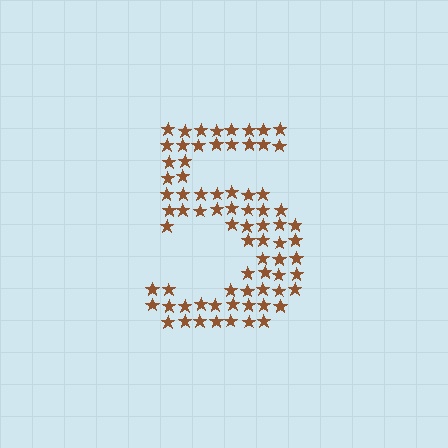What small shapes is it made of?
It is made of small stars.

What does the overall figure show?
The overall figure shows the digit 5.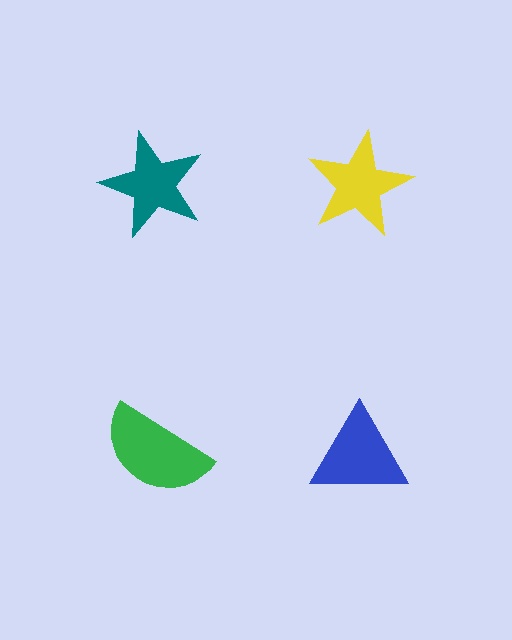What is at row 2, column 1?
A green semicircle.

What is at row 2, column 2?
A blue triangle.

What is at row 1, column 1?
A teal star.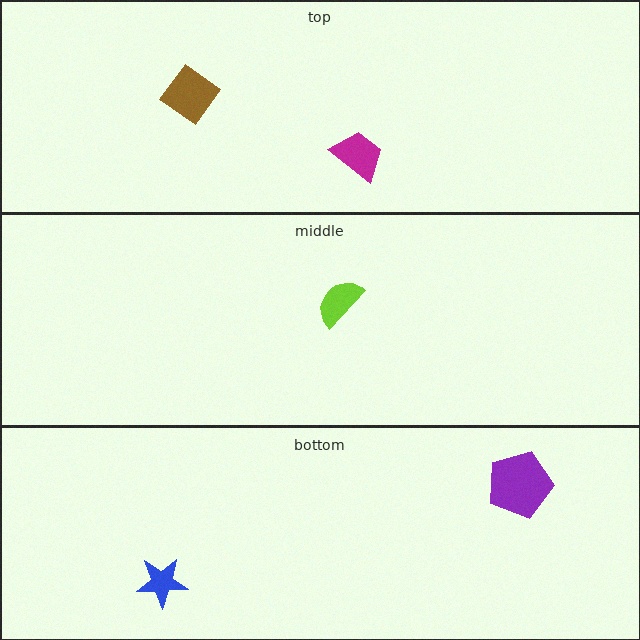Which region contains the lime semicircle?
The middle region.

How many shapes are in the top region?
2.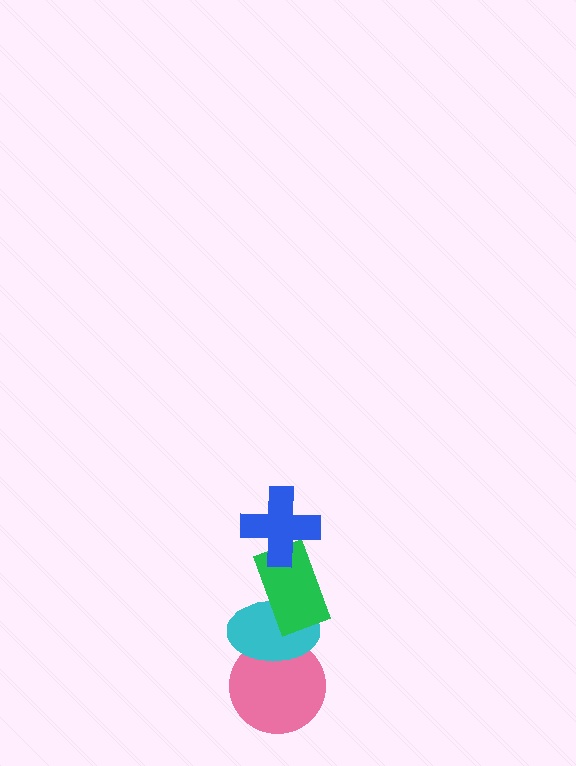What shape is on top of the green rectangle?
The blue cross is on top of the green rectangle.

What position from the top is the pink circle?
The pink circle is 4th from the top.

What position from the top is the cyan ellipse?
The cyan ellipse is 3rd from the top.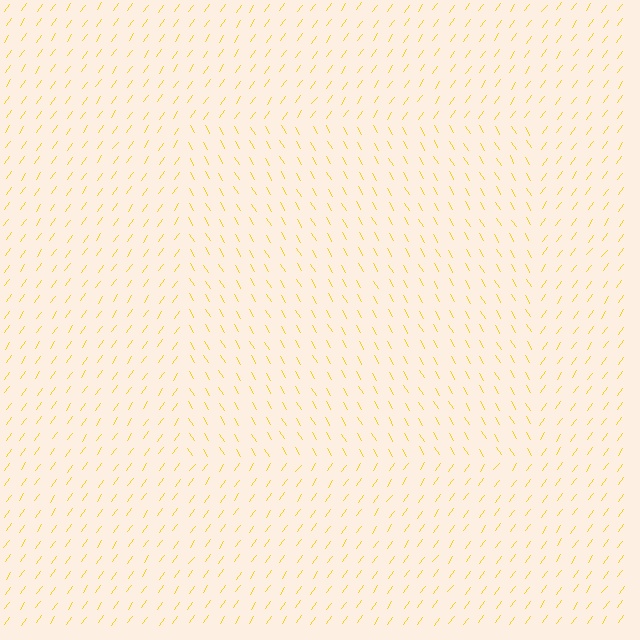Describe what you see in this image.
The image is filled with small yellow line segments. A rectangle region in the image has lines oriented differently from the surrounding lines, creating a visible texture boundary.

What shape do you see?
I see a rectangle.